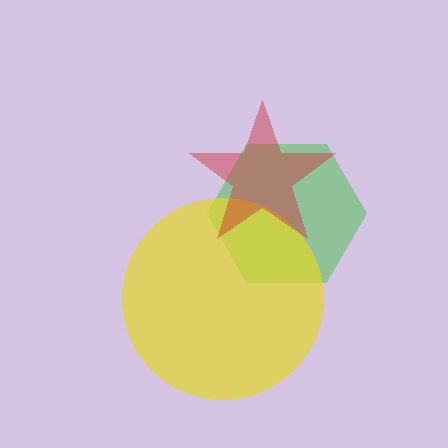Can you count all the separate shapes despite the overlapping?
Yes, there are 3 separate shapes.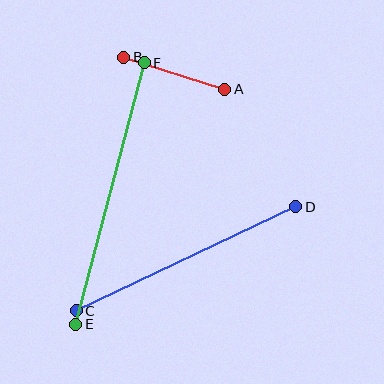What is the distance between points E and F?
The distance is approximately 271 pixels.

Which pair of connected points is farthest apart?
Points E and F are farthest apart.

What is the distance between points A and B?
The distance is approximately 106 pixels.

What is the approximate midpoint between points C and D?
The midpoint is at approximately (186, 259) pixels.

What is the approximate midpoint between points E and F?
The midpoint is at approximately (110, 193) pixels.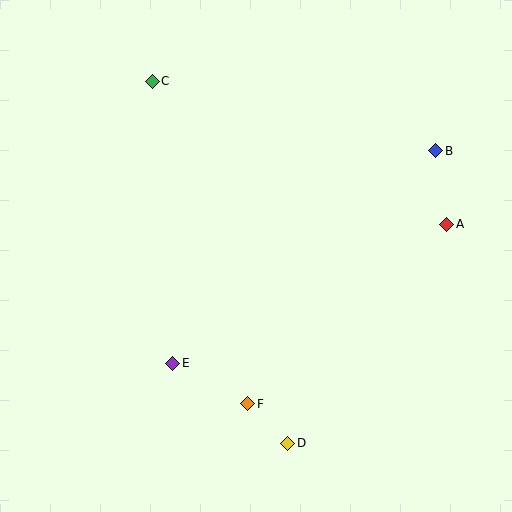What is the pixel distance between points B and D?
The distance between B and D is 328 pixels.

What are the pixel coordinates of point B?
Point B is at (436, 151).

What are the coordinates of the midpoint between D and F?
The midpoint between D and F is at (268, 424).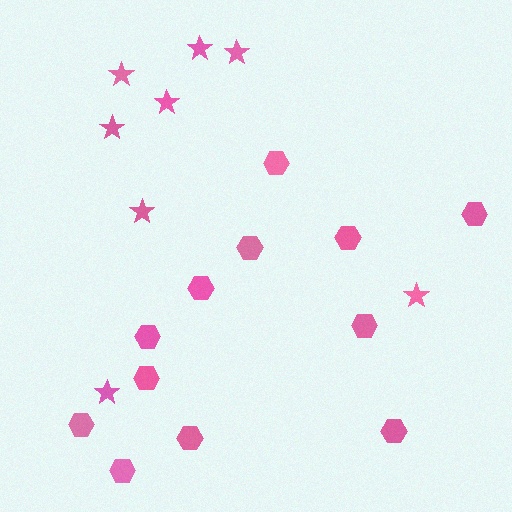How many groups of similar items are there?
There are 2 groups: one group of hexagons (12) and one group of stars (8).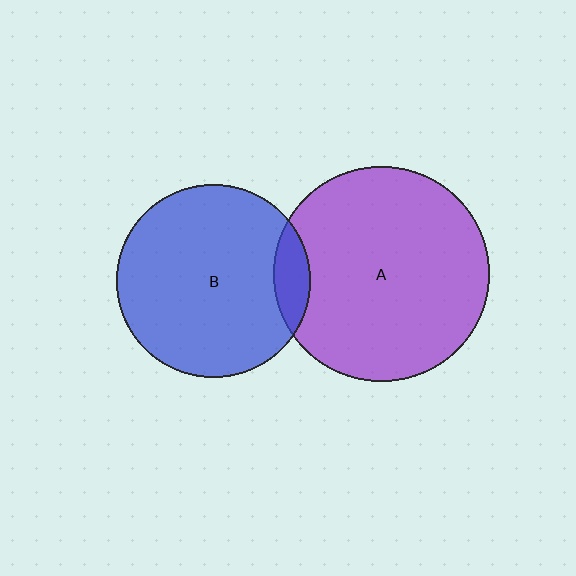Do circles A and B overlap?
Yes.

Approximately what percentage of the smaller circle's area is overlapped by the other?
Approximately 10%.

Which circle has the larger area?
Circle A (purple).